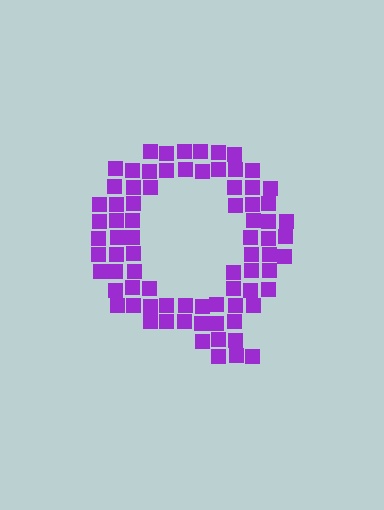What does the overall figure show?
The overall figure shows the letter Q.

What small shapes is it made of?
It is made of small squares.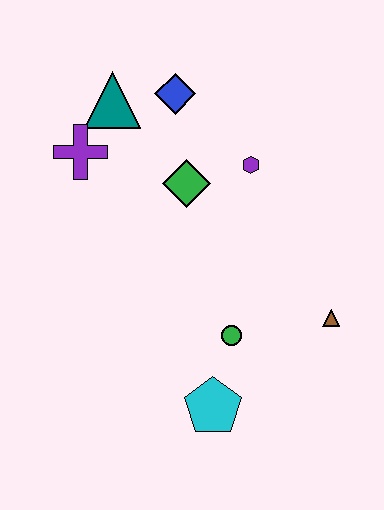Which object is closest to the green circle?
The cyan pentagon is closest to the green circle.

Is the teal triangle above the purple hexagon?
Yes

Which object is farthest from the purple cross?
The brown triangle is farthest from the purple cross.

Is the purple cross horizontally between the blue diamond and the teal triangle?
No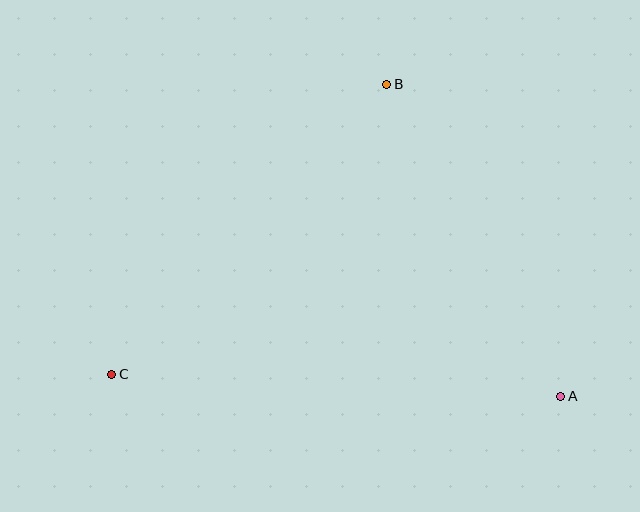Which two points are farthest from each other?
Points A and C are farthest from each other.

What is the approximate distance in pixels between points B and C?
The distance between B and C is approximately 400 pixels.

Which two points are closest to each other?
Points A and B are closest to each other.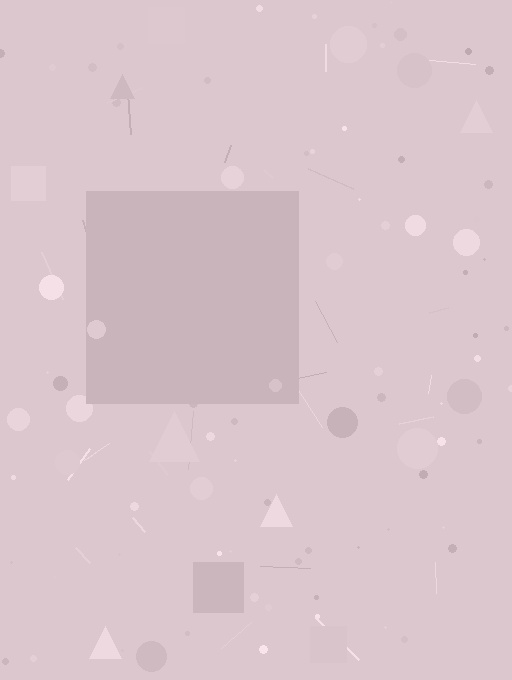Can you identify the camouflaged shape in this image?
The camouflaged shape is a square.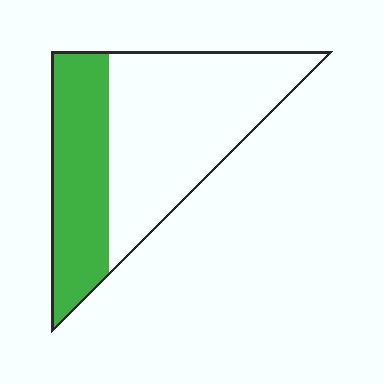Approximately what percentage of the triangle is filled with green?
Approximately 35%.